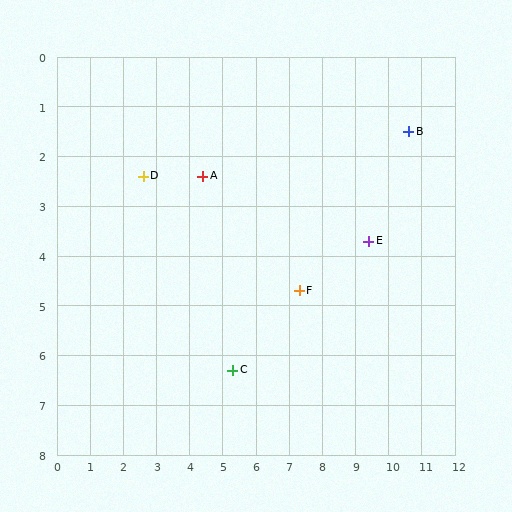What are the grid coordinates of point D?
Point D is at approximately (2.6, 2.4).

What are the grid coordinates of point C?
Point C is at approximately (5.3, 6.3).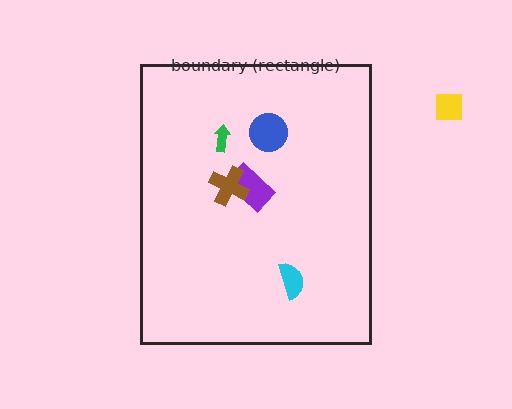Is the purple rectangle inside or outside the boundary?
Inside.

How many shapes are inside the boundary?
5 inside, 1 outside.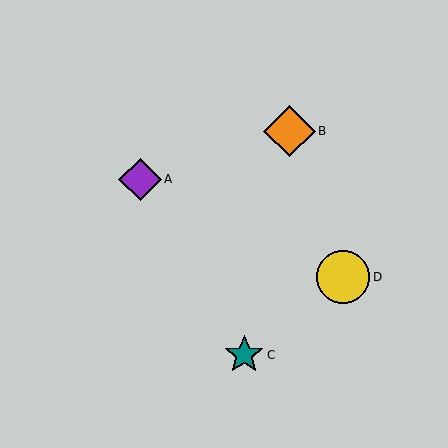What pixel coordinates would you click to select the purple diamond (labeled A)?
Click at (140, 179) to select the purple diamond A.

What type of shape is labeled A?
Shape A is a purple diamond.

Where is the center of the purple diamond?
The center of the purple diamond is at (140, 179).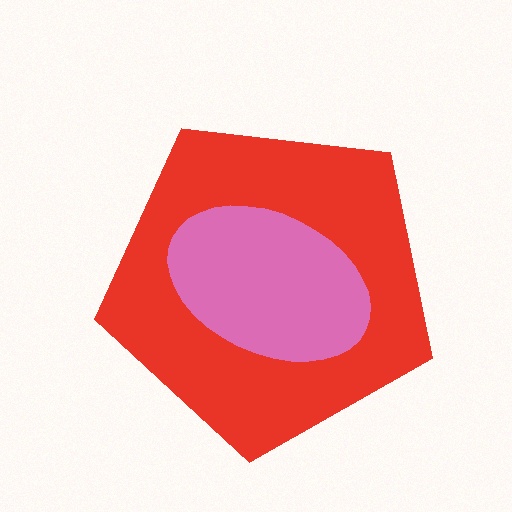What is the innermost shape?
The pink ellipse.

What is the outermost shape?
The red pentagon.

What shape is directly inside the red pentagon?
The pink ellipse.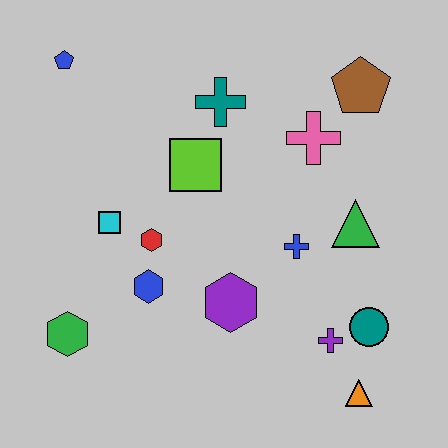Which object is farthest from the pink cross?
The green hexagon is farthest from the pink cross.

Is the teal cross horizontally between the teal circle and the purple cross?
No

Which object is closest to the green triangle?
The blue cross is closest to the green triangle.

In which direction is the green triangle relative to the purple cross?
The green triangle is above the purple cross.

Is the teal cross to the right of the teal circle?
No